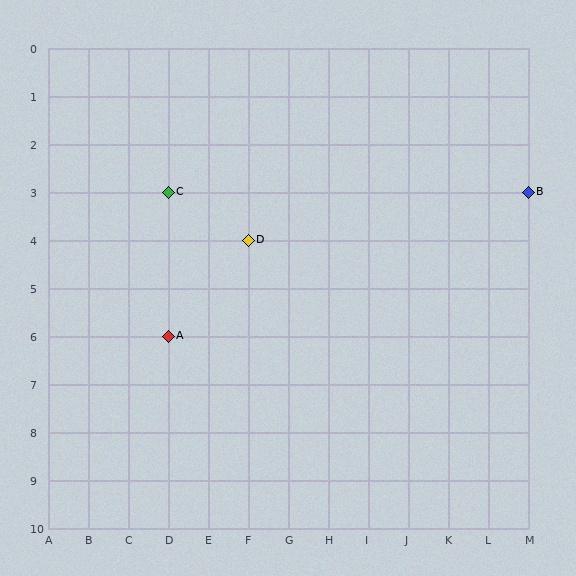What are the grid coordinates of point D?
Point D is at grid coordinates (F, 4).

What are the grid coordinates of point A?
Point A is at grid coordinates (D, 6).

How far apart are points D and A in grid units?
Points D and A are 2 columns and 2 rows apart (about 2.8 grid units diagonally).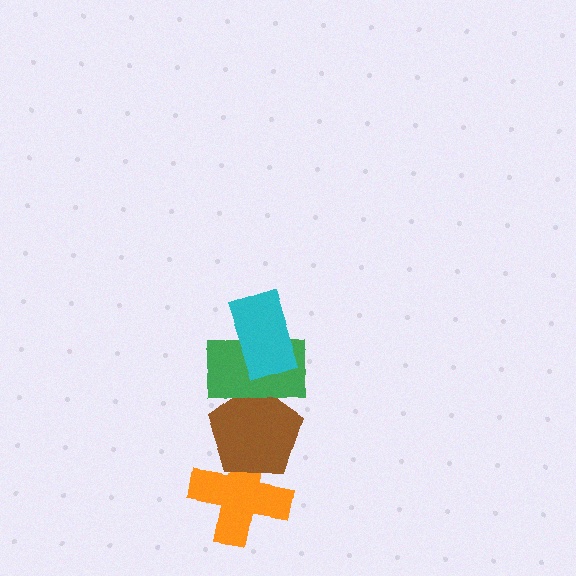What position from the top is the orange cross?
The orange cross is 4th from the top.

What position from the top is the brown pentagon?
The brown pentagon is 3rd from the top.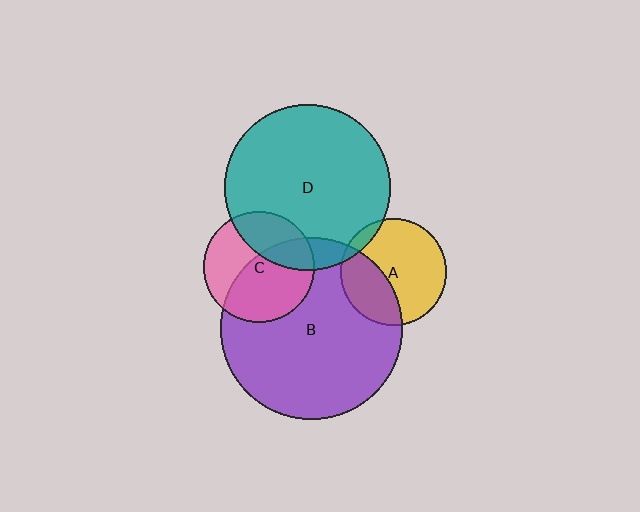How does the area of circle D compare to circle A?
Approximately 2.4 times.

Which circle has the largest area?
Circle B (purple).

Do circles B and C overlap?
Yes.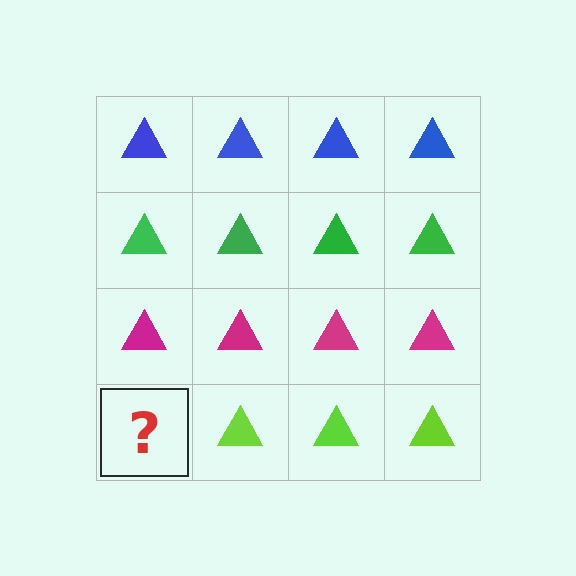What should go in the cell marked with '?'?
The missing cell should contain a lime triangle.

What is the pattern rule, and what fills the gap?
The rule is that each row has a consistent color. The gap should be filled with a lime triangle.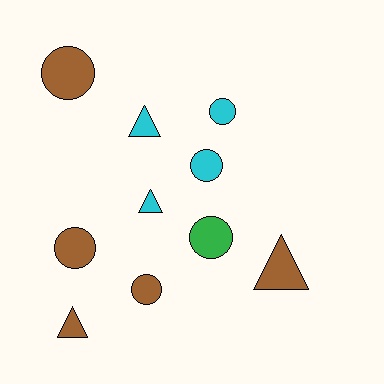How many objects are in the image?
There are 10 objects.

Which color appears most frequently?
Brown, with 5 objects.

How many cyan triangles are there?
There are 2 cyan triangles.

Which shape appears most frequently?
Circle, with 6 objects.